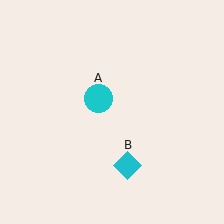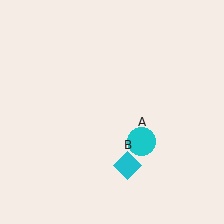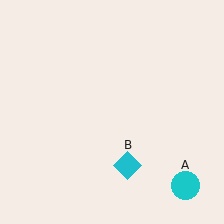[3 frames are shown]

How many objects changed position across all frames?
1 object changed position: cyan circle (object A).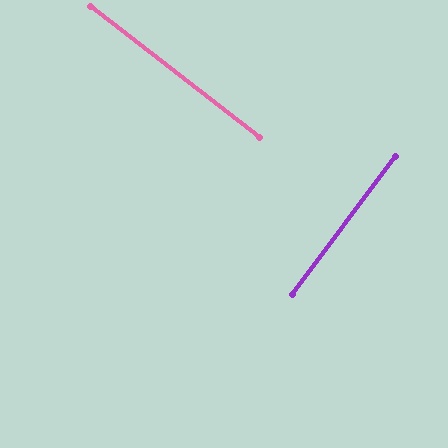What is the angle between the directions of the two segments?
Approximately 89 degrees.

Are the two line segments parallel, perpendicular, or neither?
Perpendicular — they meet at approximately 89°.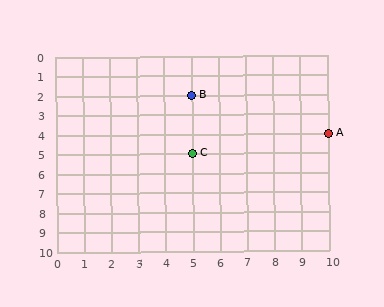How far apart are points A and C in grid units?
Points A and C are 5 columns and 1 row apart (about 5.1 grid units diagonally).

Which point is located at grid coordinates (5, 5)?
Point C is at (5, 5).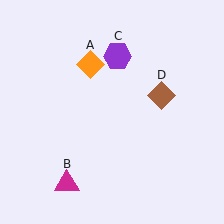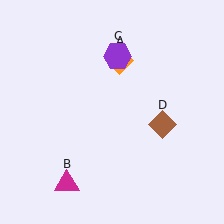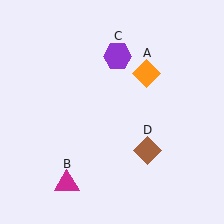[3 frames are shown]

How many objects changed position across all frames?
2 objects changed position: orange diamond (object A), brown diamond (object D).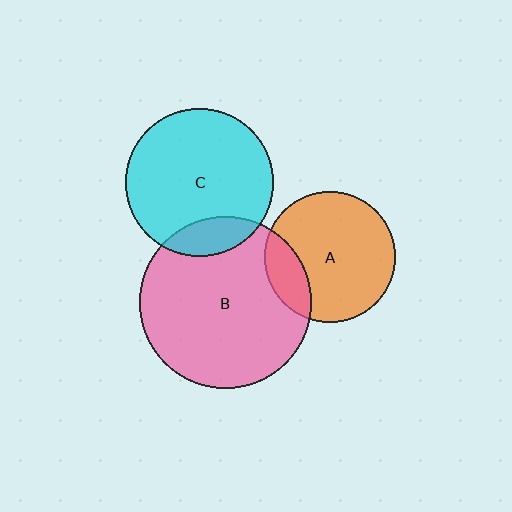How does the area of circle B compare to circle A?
Approximately 1.7 times.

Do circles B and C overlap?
Yes.